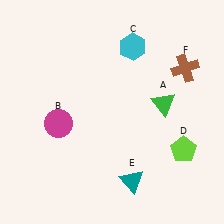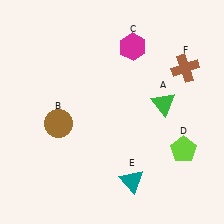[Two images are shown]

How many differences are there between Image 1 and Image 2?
There are 2 differences between the two images.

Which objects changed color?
B changed from magenta to brown. C changed from cyan to magenta.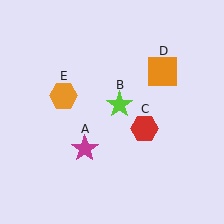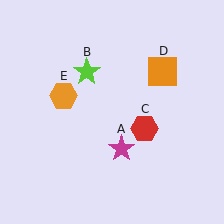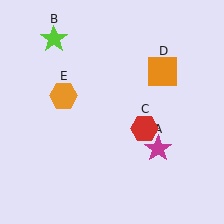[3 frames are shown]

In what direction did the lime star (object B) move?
The lime star (object B) moved up and to the left.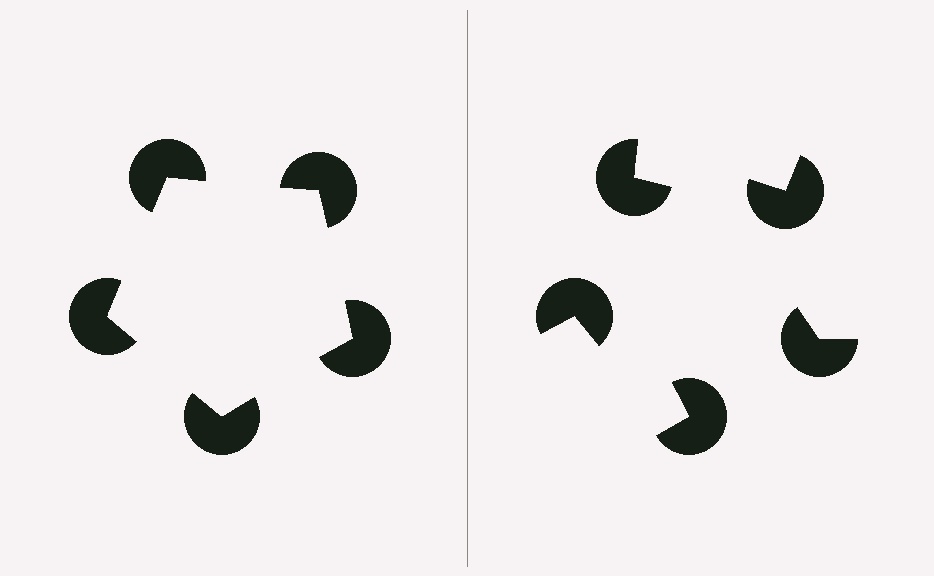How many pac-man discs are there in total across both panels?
10 — 5 on each side.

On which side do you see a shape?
An illusory pentagon appears on the left side. On the right side the wedge cuts are rotated, so no coherent shape forms.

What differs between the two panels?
The pac-man discs are positioned identically on both sides; only the wedge orientations differ. On the left they align to a pentagon; on the right they are misaligned.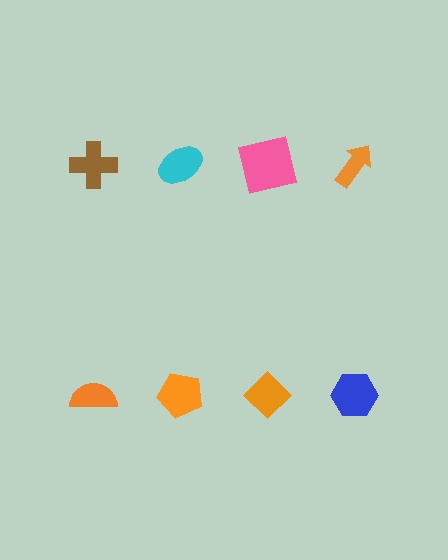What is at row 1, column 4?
An orange arrow.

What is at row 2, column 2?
An orange pentagon.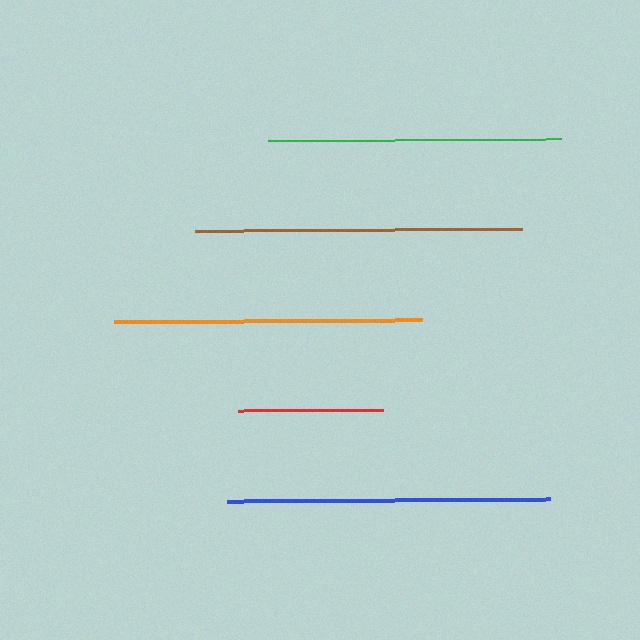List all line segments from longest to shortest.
From longest to shortest: brown, blue, orange, green, red.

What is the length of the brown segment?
The brown segment is approximately 328 pixels long.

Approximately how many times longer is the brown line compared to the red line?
The brown line is approximately 2.3 times the length of the red line.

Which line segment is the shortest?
The red line is the shortest at approximately 145 pixels.